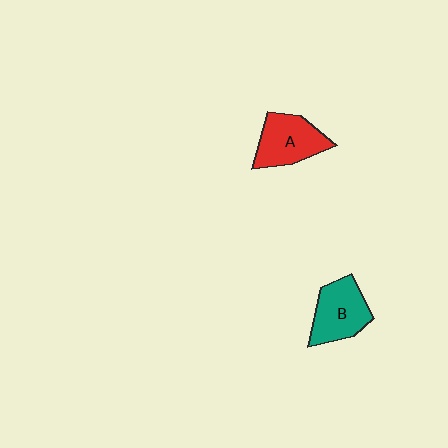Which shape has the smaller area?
Shape B (teal).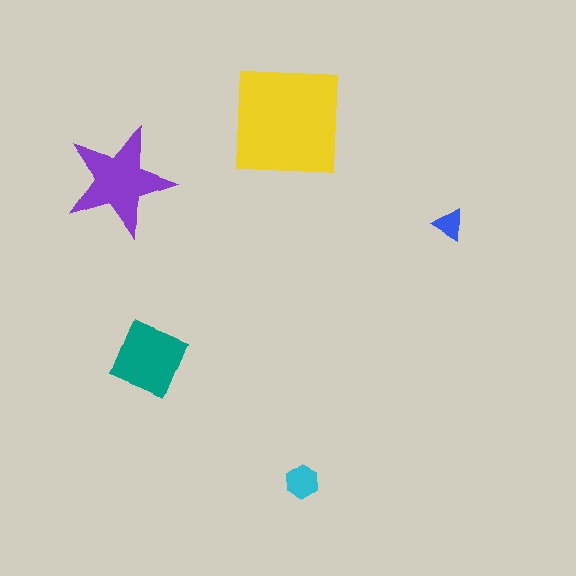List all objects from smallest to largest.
The blue triangle, the cyan hexagon, the teal diamond, the purple star, the yellow square.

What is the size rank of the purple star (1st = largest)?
2nd.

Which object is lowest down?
The cyan hexagon is bottommost.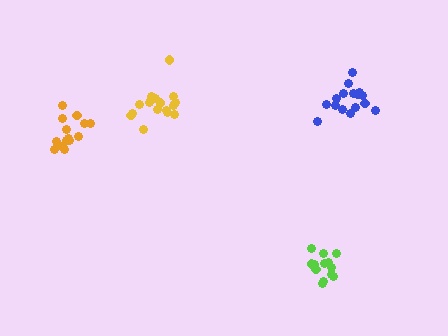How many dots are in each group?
Group 1: 17 dots, Group 2: 17 dots, Group 3: 13 dots, Group 4: 14 dots (61 total).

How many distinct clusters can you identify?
There are 4 distinct clusters.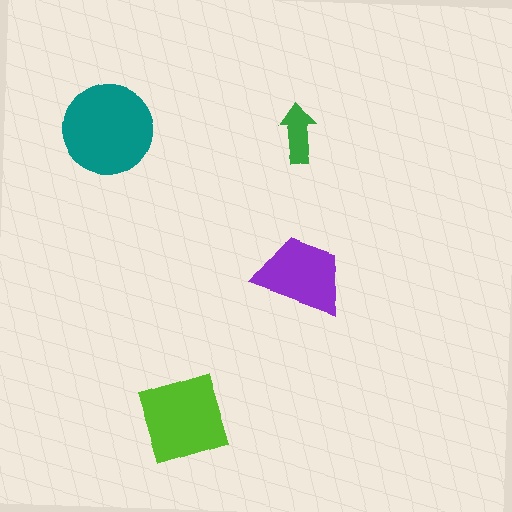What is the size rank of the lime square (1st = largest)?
2nd.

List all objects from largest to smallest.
The teal circle, the lime square, the purple trapezoid, the green arrow.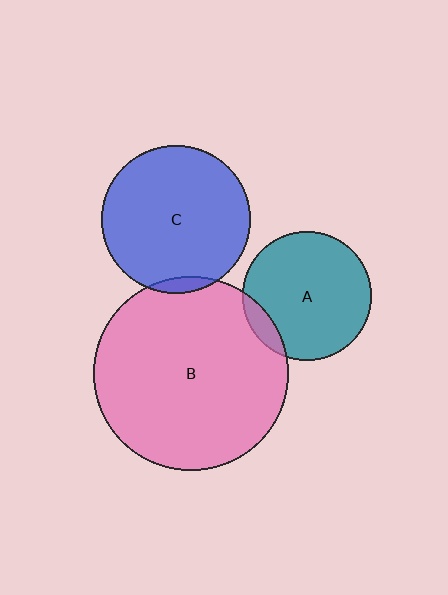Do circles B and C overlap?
Yes.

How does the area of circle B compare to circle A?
Approximately 2.3 times.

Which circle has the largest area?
Circle B (pink).